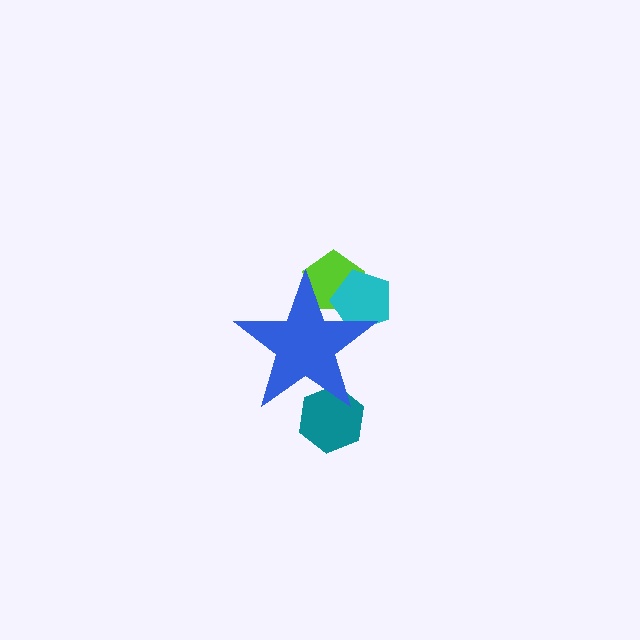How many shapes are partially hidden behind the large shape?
3 shapes are partially hidden.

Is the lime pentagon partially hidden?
Yes, the lime pentagon is partially hidden behind the blue star.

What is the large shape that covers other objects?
A blue star.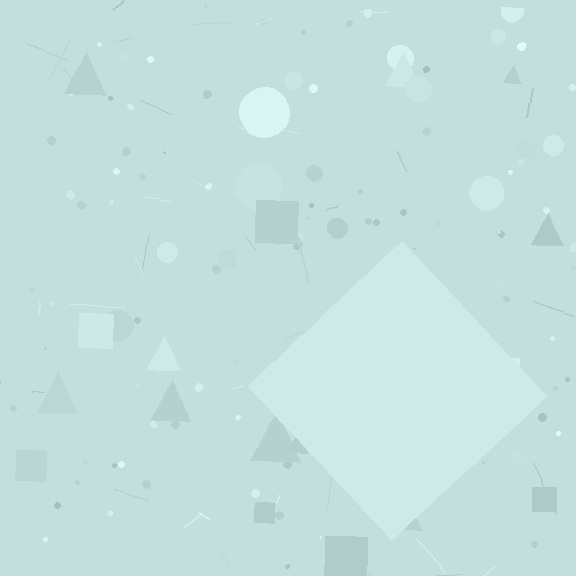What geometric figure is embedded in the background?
A diamond is embedded in the background.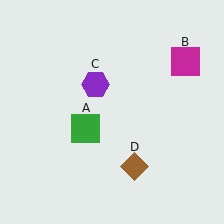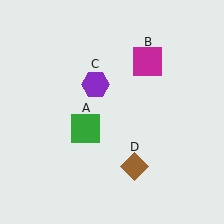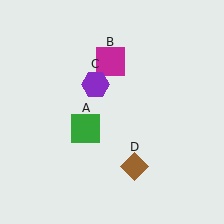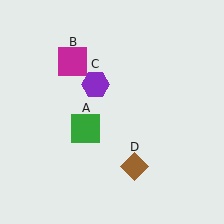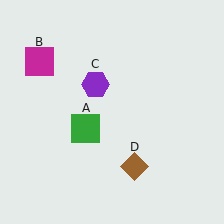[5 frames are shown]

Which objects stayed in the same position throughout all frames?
Green square (object A) and purple hexagon (object C) and brown diamond (object D) remained stationary.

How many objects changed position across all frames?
1 object changed position: magenta square (object B).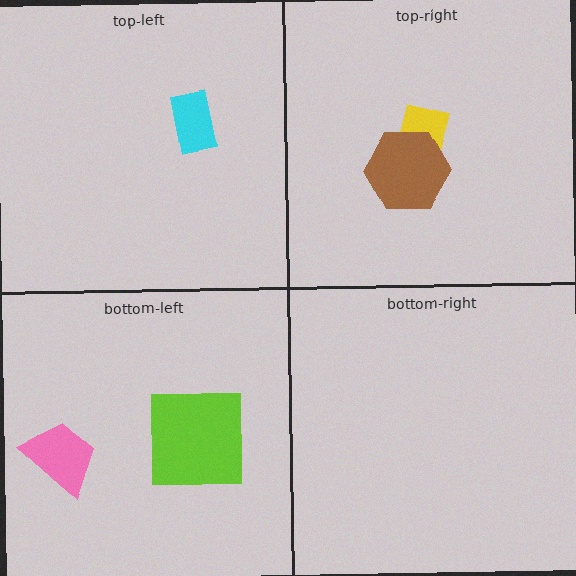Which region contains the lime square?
The bottom-left region.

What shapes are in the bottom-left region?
The lime square, the pink trapezoid.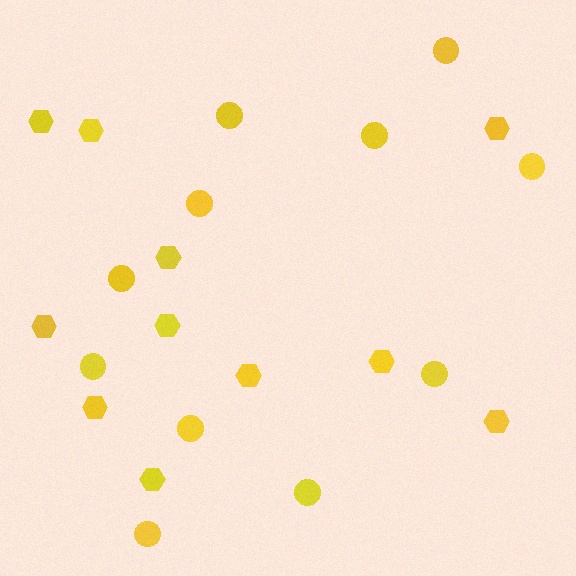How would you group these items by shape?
There are 2 groups: one group of hexagons (11) and one group of circles (11).